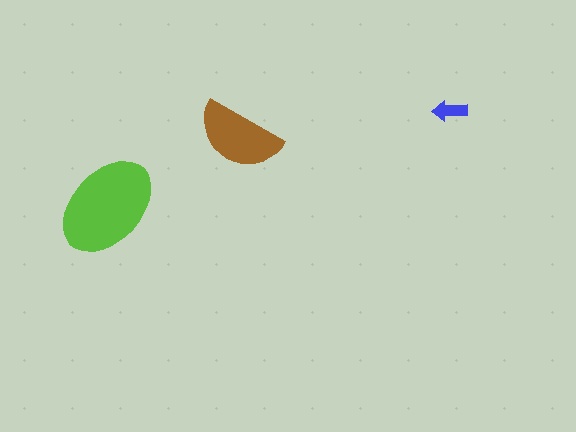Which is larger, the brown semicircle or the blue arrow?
The brown semicircle.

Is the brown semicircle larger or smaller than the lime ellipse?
Smaller.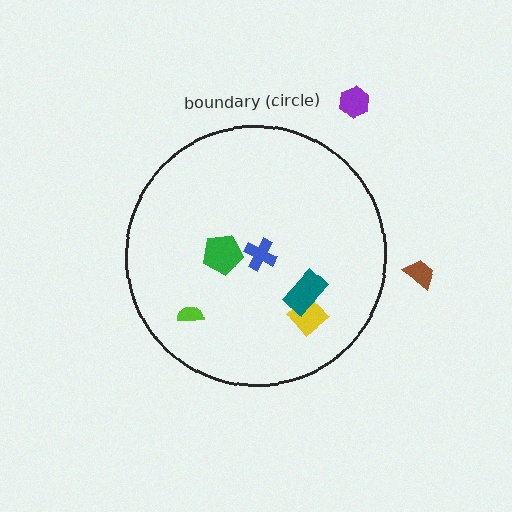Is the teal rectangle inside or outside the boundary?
Inside.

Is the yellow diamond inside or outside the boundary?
Inside.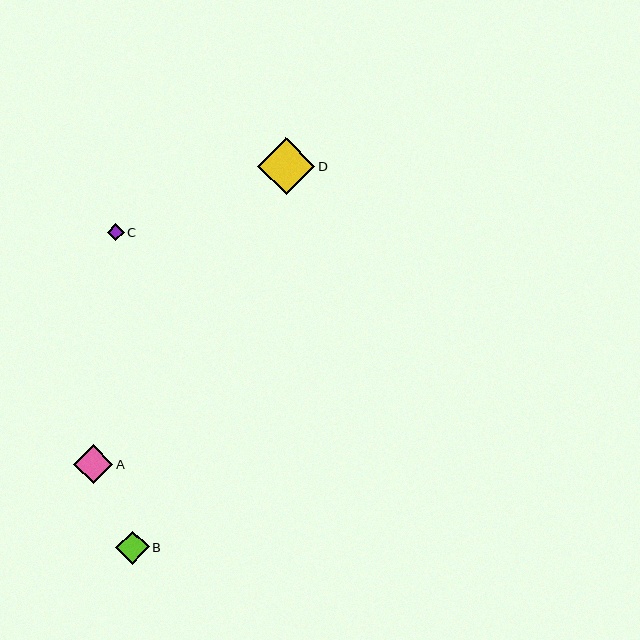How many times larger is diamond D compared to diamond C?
Diamond D is approximately 3.3 times the size of diamond C.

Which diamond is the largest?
Diamond D is the largest with a size of approximately 57 pixels.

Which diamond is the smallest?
Diamond C is the smallest with a size of approximately 17 pixels.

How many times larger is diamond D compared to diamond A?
Diamond D is approximately 1.4 times the size of diamond A.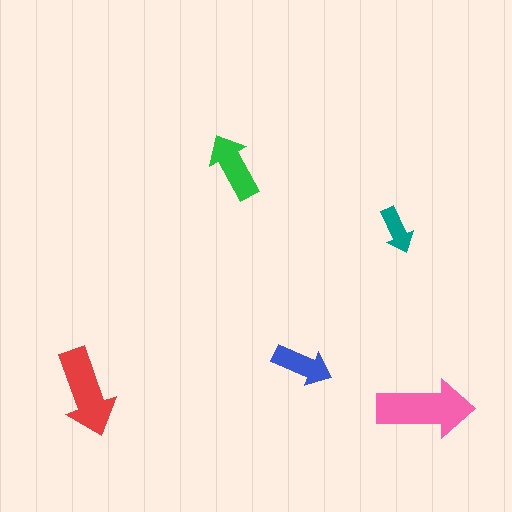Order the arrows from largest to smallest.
the pink one, the red one, the green one, the blue one, the teal one.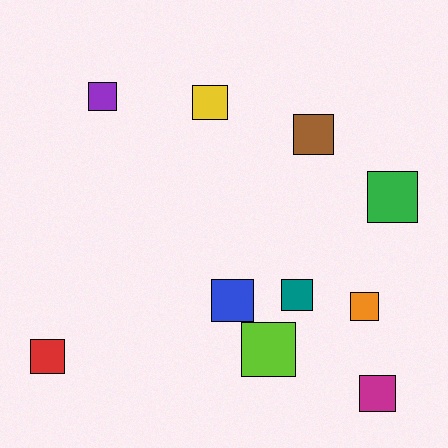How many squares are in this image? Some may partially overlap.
There are 10 squares.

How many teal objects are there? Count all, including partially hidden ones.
There is 1 teal object.